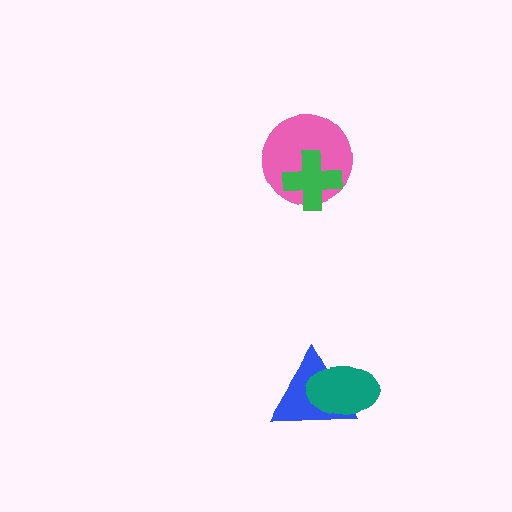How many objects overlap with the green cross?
1 object overlaps with the green cross.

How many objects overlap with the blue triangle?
1 object overlaps with the blue triangle.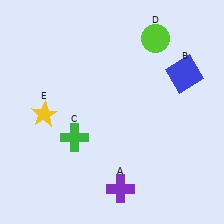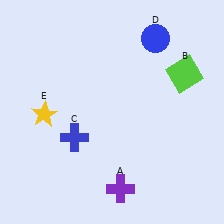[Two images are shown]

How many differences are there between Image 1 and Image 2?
There are 3 differences between the two images.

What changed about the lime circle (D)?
In Image 1, D is lime. In Image 2, it changed to blue.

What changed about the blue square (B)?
In Image 1, B is blue. In Image 2, it changed to lime.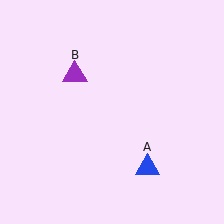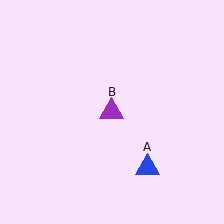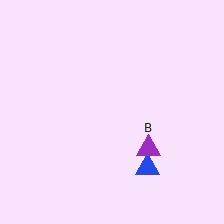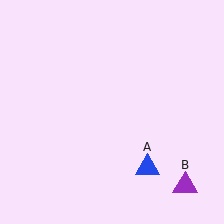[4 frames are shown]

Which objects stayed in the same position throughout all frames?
Blue triangle (object A) remained stationary.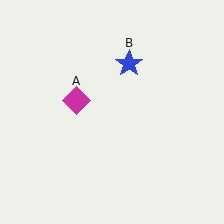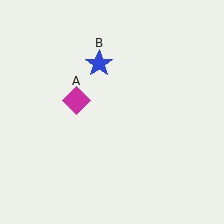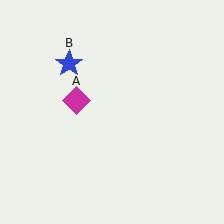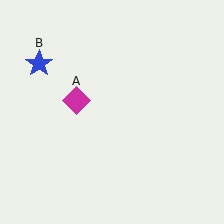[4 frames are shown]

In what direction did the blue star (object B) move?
The blue star (object B) moved left.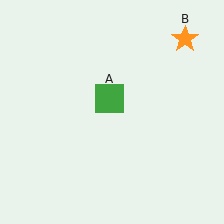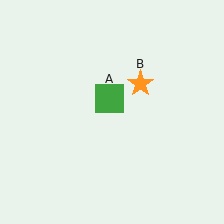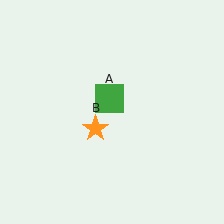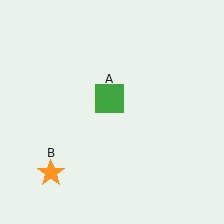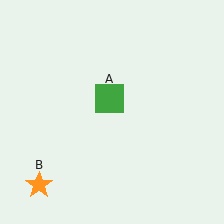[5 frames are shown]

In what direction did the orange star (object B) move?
The orange star (object B) moved down and to the left.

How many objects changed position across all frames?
1 object changed position: orange star (object B).